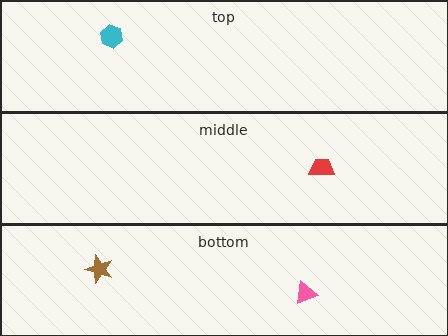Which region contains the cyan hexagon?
The top region.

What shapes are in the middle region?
The red trapezoid.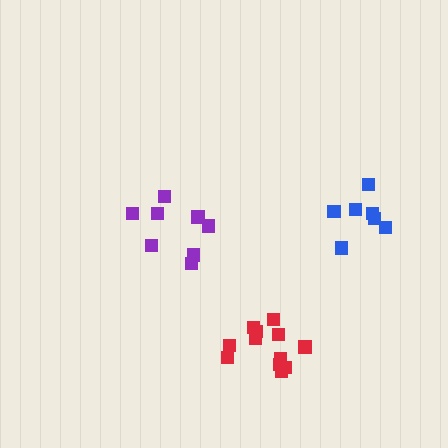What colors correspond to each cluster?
The clusters are colored: purple, blue, red.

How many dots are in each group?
Group 1: 8 dots, Group 2: 7 dots, Group 3: 12 dots (27 total).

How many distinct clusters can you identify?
There are 3 distinct clusters.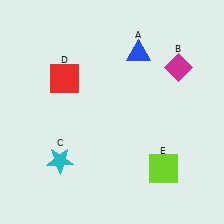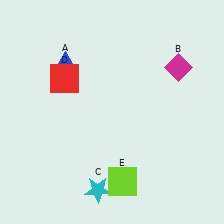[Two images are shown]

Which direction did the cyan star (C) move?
The cyan star (C) moved right.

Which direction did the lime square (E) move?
The lime square (E) moved left.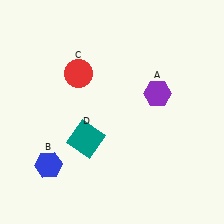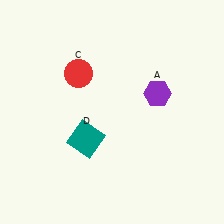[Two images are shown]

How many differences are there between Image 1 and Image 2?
There is 1 difference between the two images.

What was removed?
The blue hexagon (B) was removed in Image 2.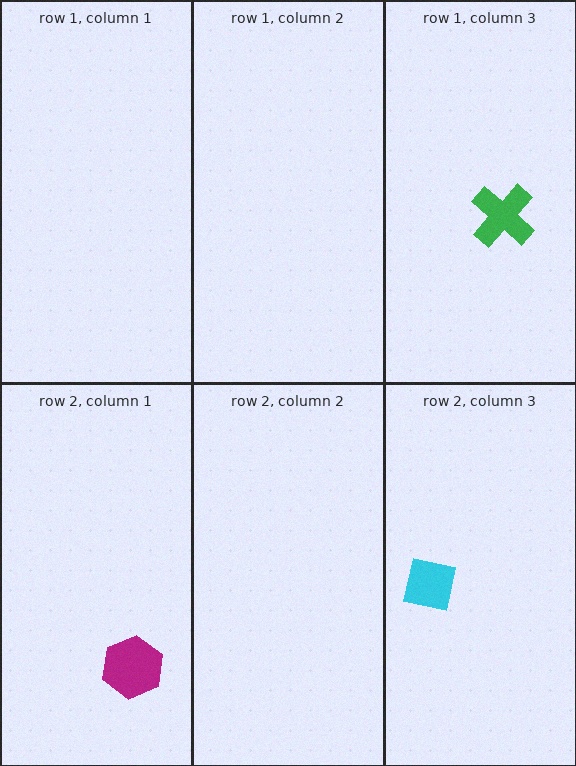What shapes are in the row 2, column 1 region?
The magenta hexagon.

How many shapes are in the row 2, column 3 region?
1.